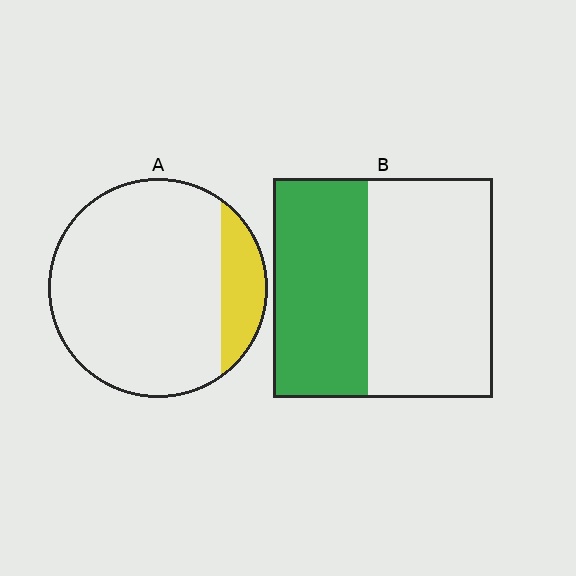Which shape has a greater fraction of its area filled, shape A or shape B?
Shape B.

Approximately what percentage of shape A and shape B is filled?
A is approximately 15% and B is approximately 45%.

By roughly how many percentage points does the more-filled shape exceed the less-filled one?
By roughly 30 percentage points (B over A).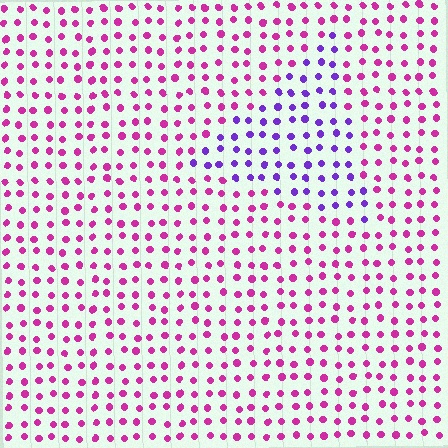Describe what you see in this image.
The image is filled with small magenta elements in a uniform arrangement. A triangle-shaped region is visible where the elements are tinted to a slightly different hue, forming a subtle color boundary.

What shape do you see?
I see a triangle.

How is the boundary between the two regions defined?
The boundary is defined purely by a slight shift in hue (about 49 degrees). Spacing, size, and orientation are identical on both sides.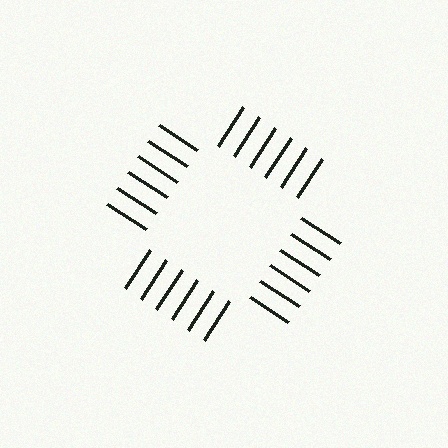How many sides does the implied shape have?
4 sides — the line-ends trace a square.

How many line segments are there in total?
24 — 6 along each of the 4 edges.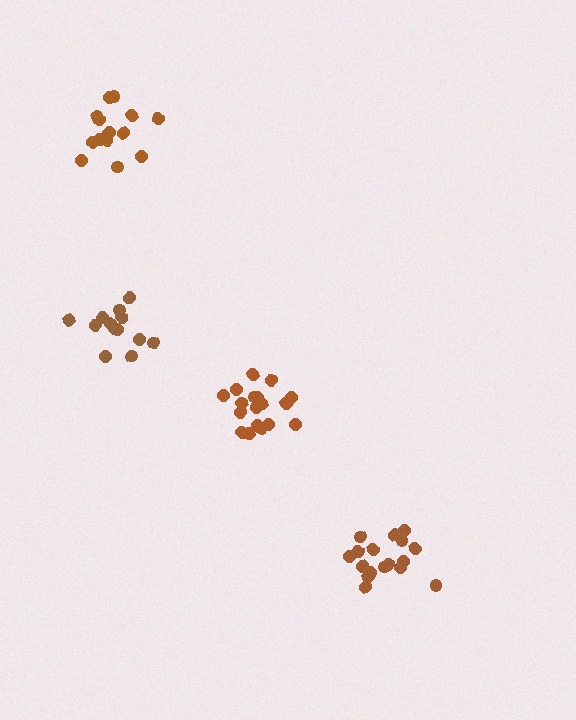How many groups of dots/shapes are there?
There are 4 groups.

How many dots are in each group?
Group 1: 13 dots, Group 2: 18 dots, Group 3: 16 dots, Group 4: 17 dots (64 total).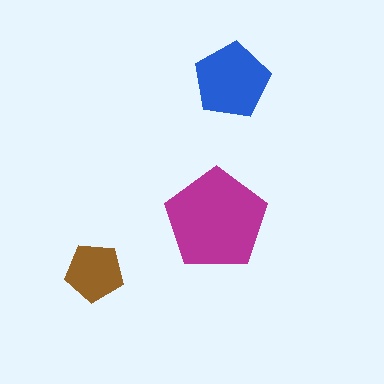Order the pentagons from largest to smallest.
the magenta one, the blue one, the brown one.